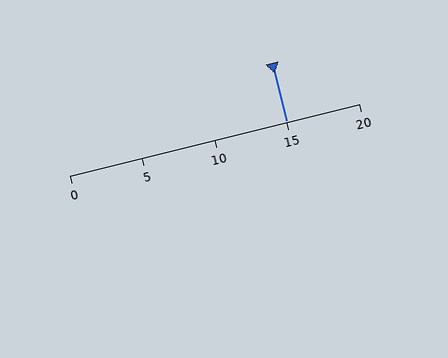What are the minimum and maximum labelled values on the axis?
The axis runs from 0 to 20.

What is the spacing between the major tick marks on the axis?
The major ticks are spaced 5 apart.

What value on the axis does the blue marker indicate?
The marker indicates approximately 15.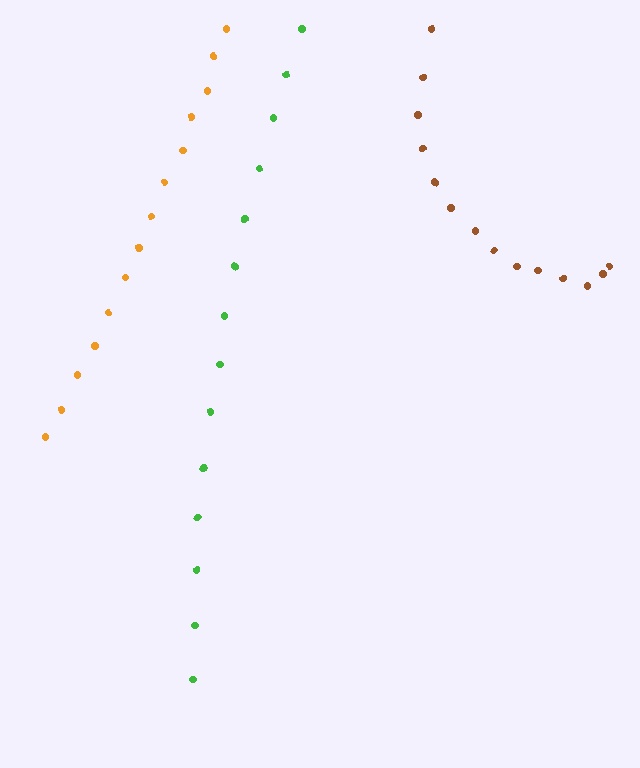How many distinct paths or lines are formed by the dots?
There are 3 distinct paths.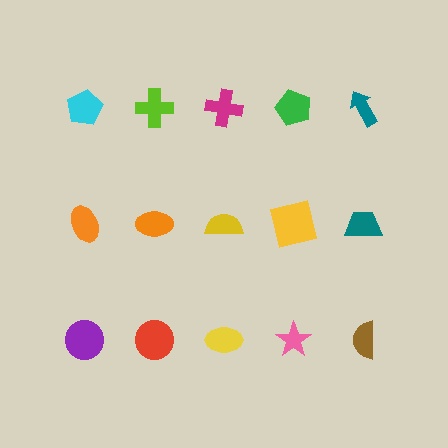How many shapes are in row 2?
5 shapes.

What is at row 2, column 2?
An orange ellipse.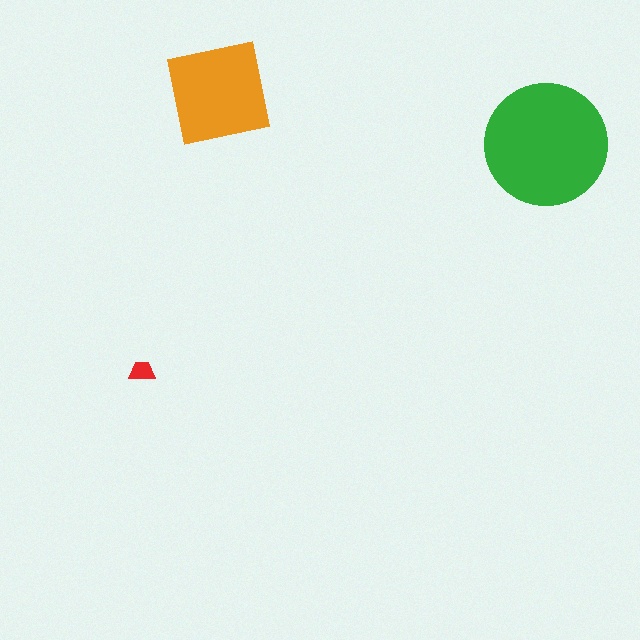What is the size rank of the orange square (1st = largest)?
2nd.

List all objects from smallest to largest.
The red trapezoid, the orange square, the green circle.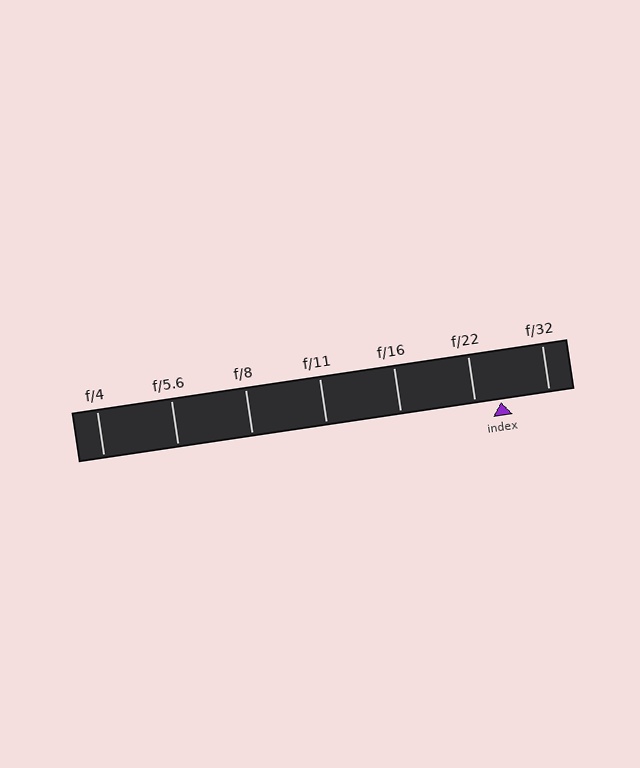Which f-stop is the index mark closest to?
The index mark is closest to f/22.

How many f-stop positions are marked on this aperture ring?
There are 7 f-stop positions marked.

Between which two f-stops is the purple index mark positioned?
The index mark is between f/22 and f/32.